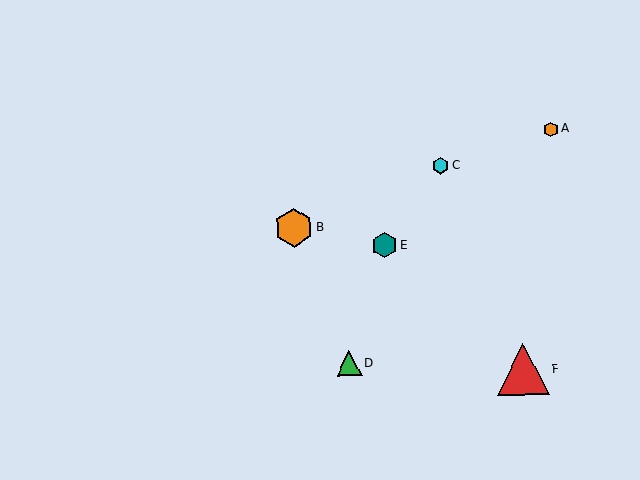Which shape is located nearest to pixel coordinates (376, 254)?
The teal hexagon (labeled E) at (385, 245) is nearest to that location.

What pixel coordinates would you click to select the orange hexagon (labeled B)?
Click at (294, 228) to select the orange hexagon B.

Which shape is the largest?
The red triangle (labeled F) is the largest.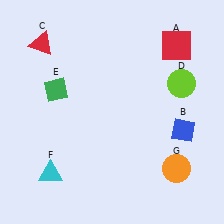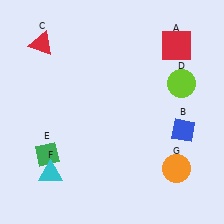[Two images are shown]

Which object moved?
The green diamond (E) moved down.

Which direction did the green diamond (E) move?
The green diamond (E) moved down.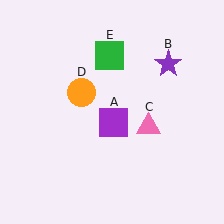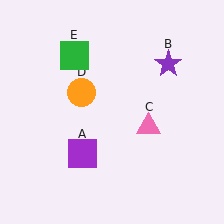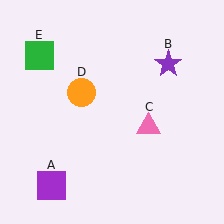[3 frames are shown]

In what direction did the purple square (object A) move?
The purple square (object A) moved down and to the left.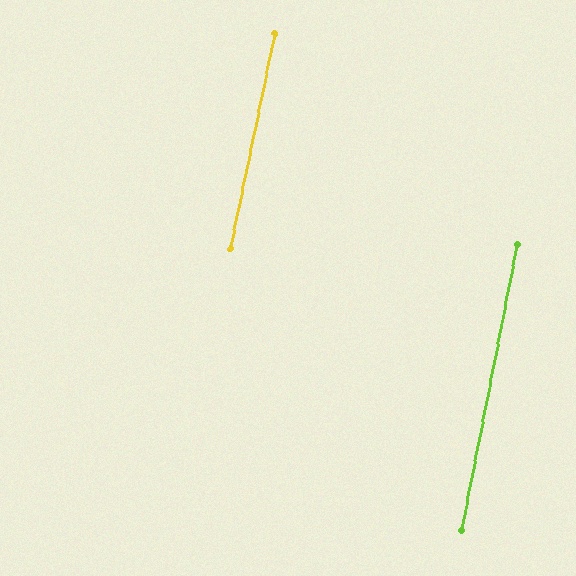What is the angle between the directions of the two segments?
Approximately 1 degree.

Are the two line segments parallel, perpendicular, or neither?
Parallel — their directions differ by only 0.6°.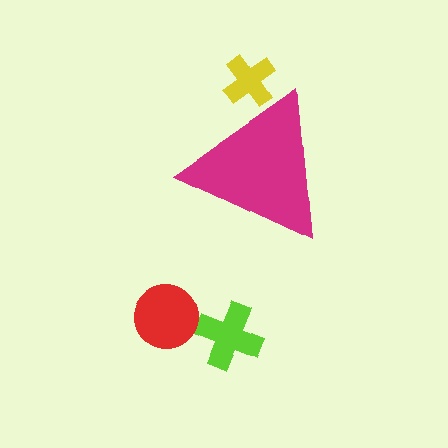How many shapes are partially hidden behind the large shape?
1 shape is partially hidden.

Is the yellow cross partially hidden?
Yes, the yellow cross is partially hidden behind the magenta triangle.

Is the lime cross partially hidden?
No, the lime cross is fully visible.